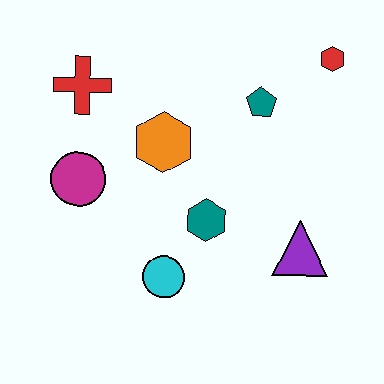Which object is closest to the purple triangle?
The teal hexagon is closest to the purple triangle.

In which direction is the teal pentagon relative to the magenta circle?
The teal pentagon is to the right of the magenta circle.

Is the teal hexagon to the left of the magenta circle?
No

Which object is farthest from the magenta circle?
The red hexagon is farthest from the magenta circle.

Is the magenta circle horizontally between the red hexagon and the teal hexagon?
No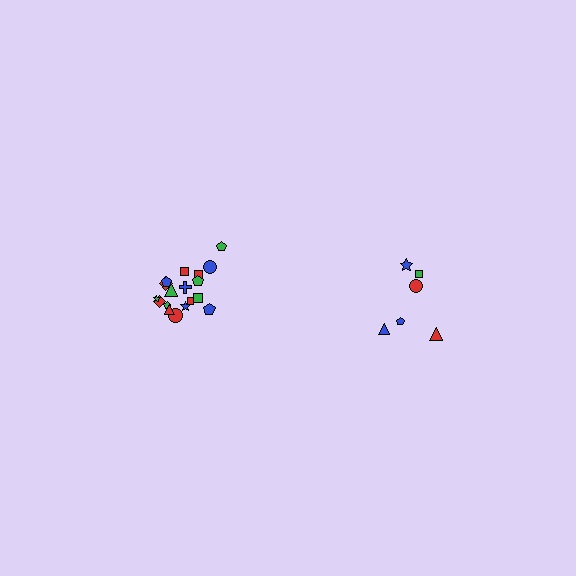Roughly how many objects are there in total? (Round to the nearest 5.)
Roughly 25 objects in total.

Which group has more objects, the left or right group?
The left group.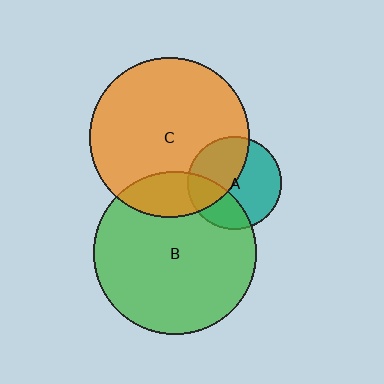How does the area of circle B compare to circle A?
Approximately 3.0 times.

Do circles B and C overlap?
Yes.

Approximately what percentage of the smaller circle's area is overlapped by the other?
Approximately 20%.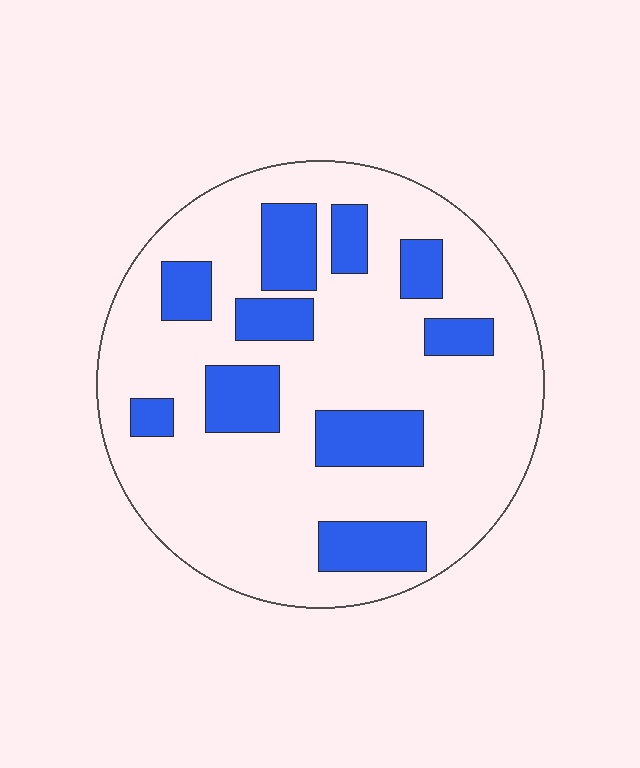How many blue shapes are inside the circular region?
10.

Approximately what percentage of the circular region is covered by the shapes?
Approximately 25%.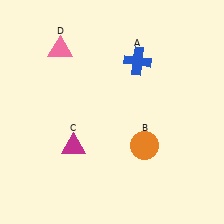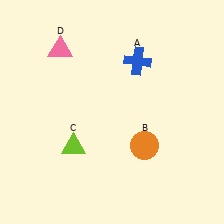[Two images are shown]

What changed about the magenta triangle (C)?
In Image 1, C is magenta. In Image 2, it changed to lime.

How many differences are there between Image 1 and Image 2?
There is 1 difference between the two images.